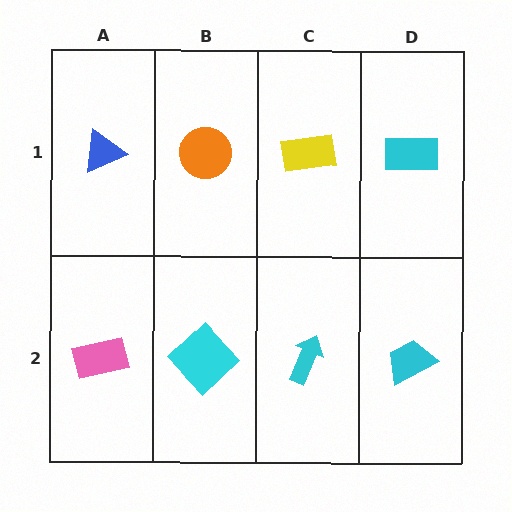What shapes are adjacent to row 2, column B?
An orange circle (row 1, column B), a pink rectangle (row 2, column A), a cyan arrow (row 2, column C).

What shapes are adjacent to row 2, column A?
A blue triangle (row 1, column A), a cyan diamond (row 2, column B).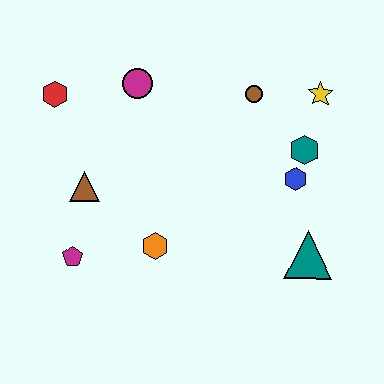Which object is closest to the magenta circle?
The red hexagon is closest to the magenta circle.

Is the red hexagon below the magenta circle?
Yes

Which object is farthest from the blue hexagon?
The red hexagon is farthest from the blue hexagon.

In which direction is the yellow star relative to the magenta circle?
The yellow star is to the right of the magenta circle.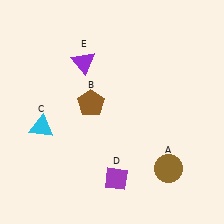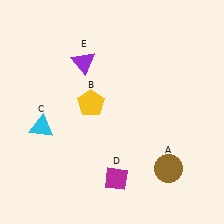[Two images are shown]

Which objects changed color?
B changed from brown to yellow. D changed from purple to magenta.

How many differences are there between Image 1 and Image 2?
There are 2 differences between the two images.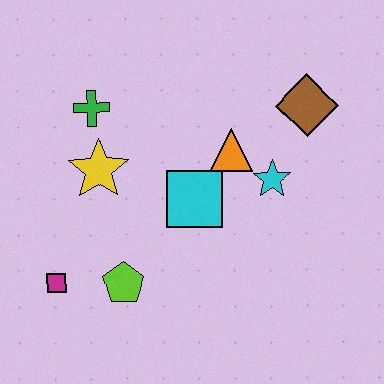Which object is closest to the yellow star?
The green cross is closest to the yellow star.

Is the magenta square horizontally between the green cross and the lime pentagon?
No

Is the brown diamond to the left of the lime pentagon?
No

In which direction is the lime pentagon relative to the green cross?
The lime pentagon is below the green cross.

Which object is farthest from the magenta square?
The brown diamond is farthest from the magenta square.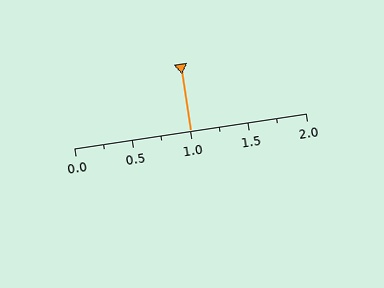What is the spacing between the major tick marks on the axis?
The major ticks are spaced 0.5 apart.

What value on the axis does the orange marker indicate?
The marker indicates approximately 1.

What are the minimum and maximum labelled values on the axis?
The axis runs from 0.0 to 2.0.